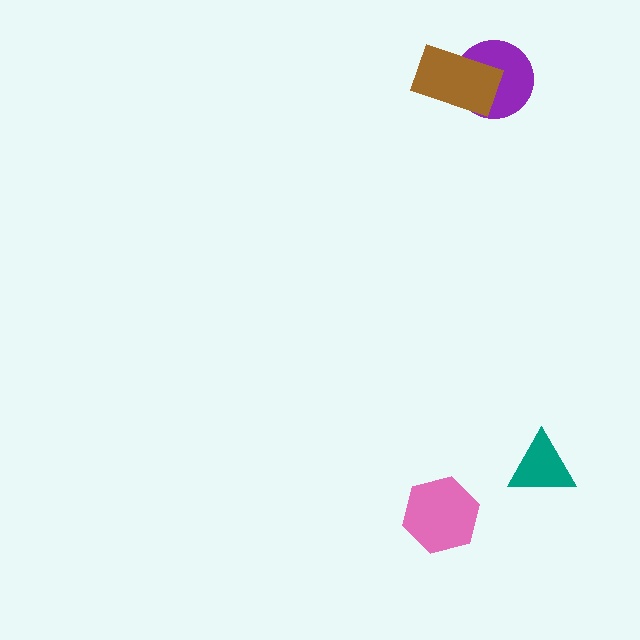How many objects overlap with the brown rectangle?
1 object overlaps with the brown rectangle.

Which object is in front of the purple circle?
The brown rectangle is in front of the purple circle.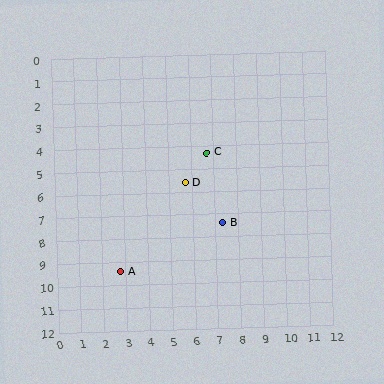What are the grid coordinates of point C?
Point C is at approximately (6.7, 4.3).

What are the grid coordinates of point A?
Point A is at approximately (2.8, 9.4).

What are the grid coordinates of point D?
Point D is at approximately (5.7, 5.6).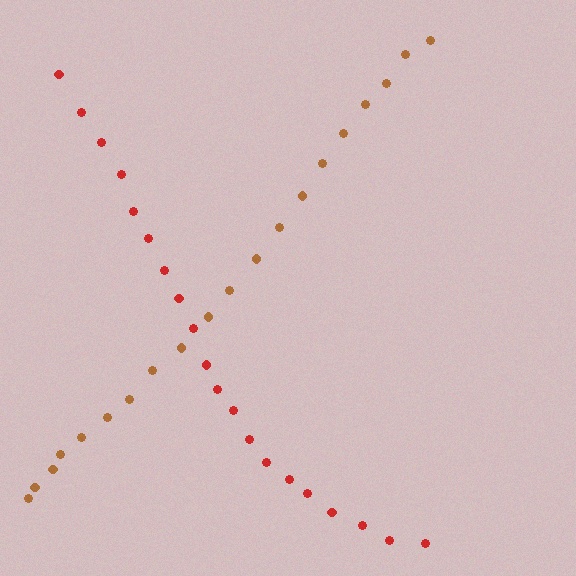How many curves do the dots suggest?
There are 2 distinct paths.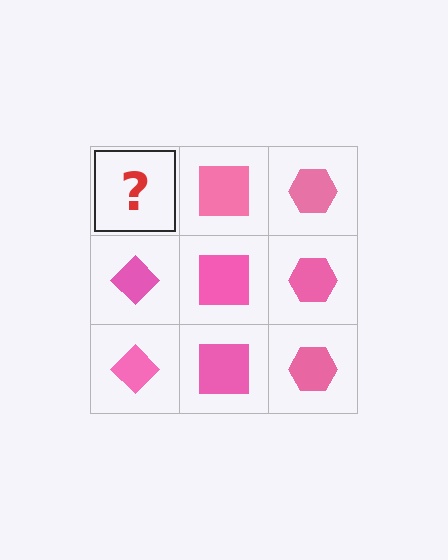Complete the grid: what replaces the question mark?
The question mark should be replaced with a pink diamond.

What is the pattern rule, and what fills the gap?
The rule is that each column has a consistent shape. The gap should be filled with a pink diamond.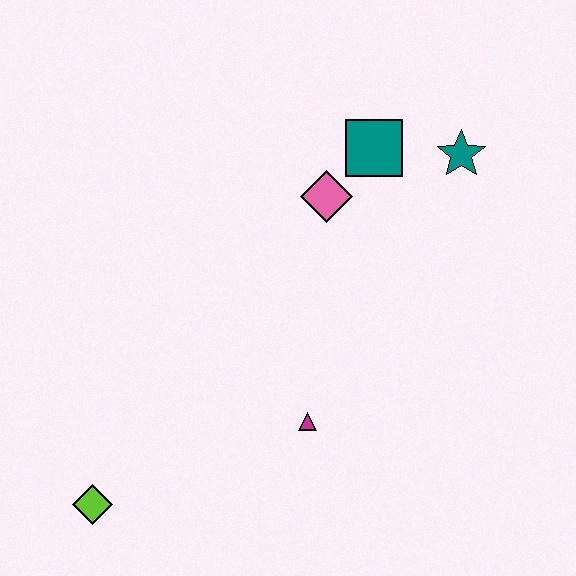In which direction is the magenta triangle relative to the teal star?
The magenta triangle is below the teal star.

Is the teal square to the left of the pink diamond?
No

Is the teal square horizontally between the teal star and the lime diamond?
Yes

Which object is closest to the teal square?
The pink diamond is closest to the teal square.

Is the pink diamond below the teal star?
Yes